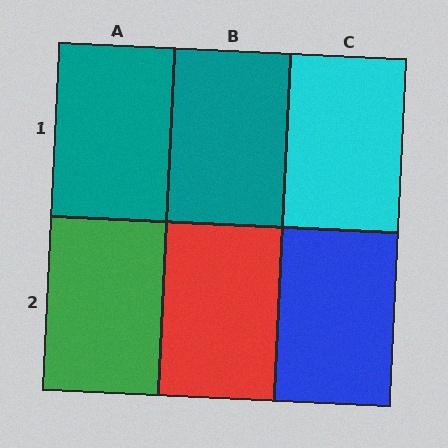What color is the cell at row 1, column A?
Teal.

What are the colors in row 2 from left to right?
Green, red, blue.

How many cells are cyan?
1 cell is cyan.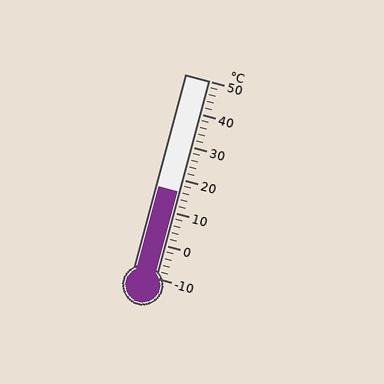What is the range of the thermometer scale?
The thermometer scale ranges from -10°C to 50°C.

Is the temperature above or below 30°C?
The temperature is below 30°C.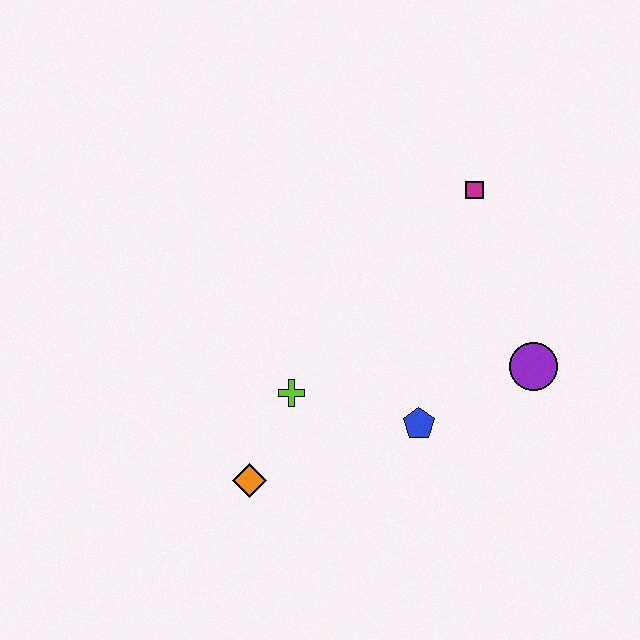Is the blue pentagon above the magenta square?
No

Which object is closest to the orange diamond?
The lime cross is closest to the orange diamond.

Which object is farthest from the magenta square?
The orange diamond is farthest from the magenta square.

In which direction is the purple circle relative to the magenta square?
The purple circle is below the magenta square.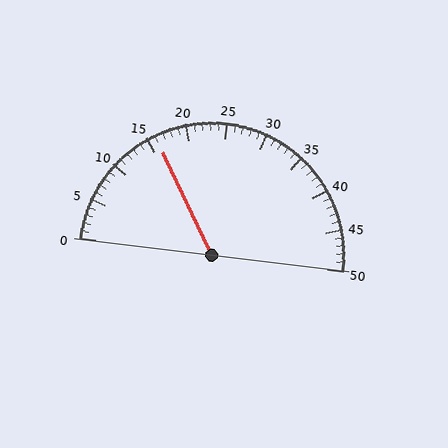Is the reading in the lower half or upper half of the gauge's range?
The reading is in the lower half of the range (0 to 50).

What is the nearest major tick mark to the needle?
The nearest major tick mark is 15.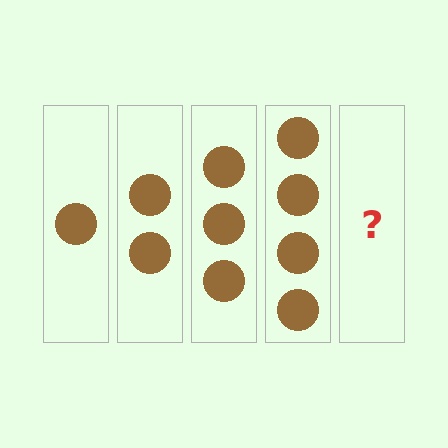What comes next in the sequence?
The next element should be 5 circles.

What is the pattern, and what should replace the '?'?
The pattern is that each step adds one more circle. The '?' should be 5 circles.